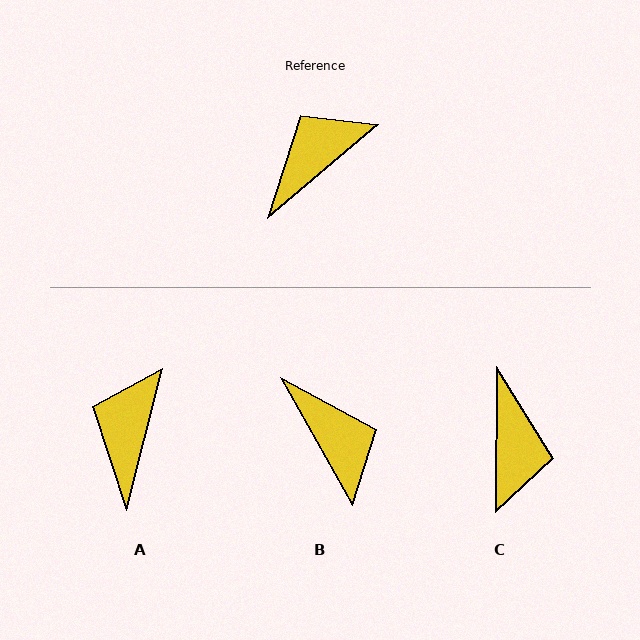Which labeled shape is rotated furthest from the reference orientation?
C, about 131 degrees away.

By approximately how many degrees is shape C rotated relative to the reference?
Approximately 131 degrees clockwise.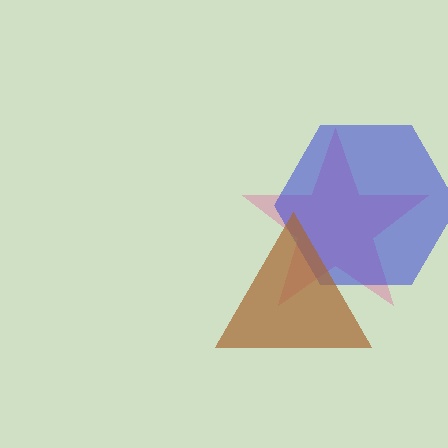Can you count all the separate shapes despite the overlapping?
Yes, there are 3 separate shapes.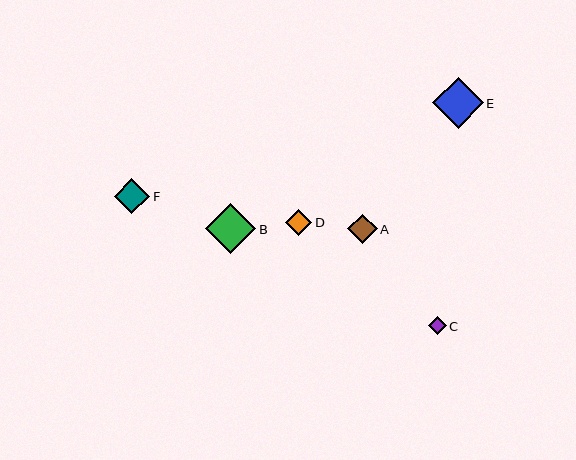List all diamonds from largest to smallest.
From largest to smallest: E, B, F, A, D, C.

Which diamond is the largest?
Diamond E is the largest with a size of approximately 51 pixels.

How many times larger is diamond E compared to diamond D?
Diamond E is approximately 1.9 times the size of diamond D.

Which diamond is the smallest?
Diamond C is the smallest with a size of approximately 18 pixels.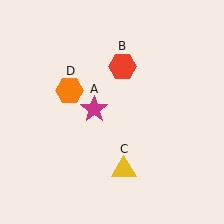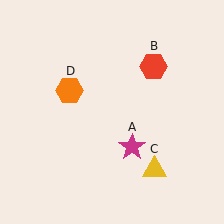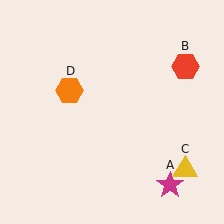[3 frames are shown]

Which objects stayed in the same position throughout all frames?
Orange hexagon (object D) remained stationary.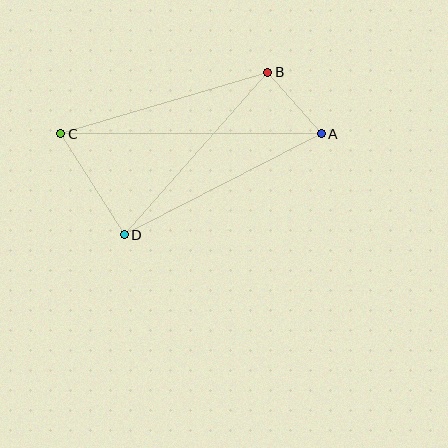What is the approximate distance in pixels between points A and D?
The distance between A and D is approximately 221 pixels.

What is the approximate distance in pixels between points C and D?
The distance between C and D is approximately 120 pixels.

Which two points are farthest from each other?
Points A and C are farthest from each other.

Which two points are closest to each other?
Points A and B are closest to each other.